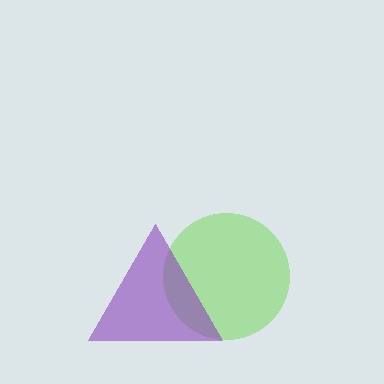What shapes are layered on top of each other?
The layered shapes are: a lime circle, a purple triangle.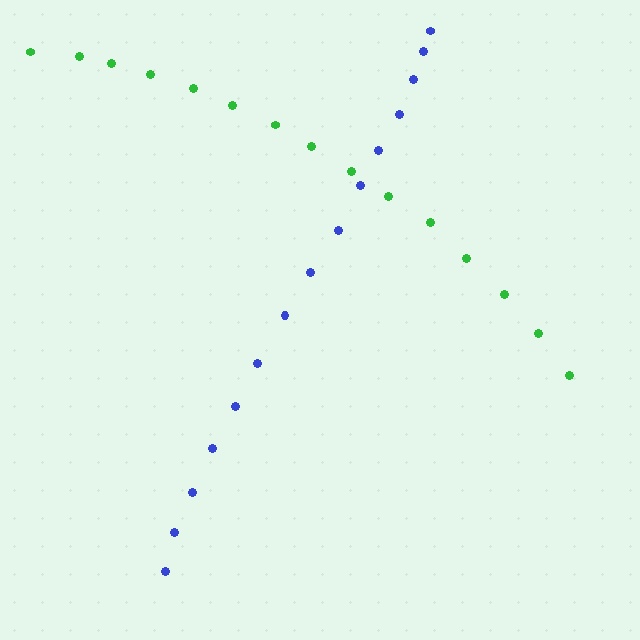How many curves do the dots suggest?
There are 2 distinct paths.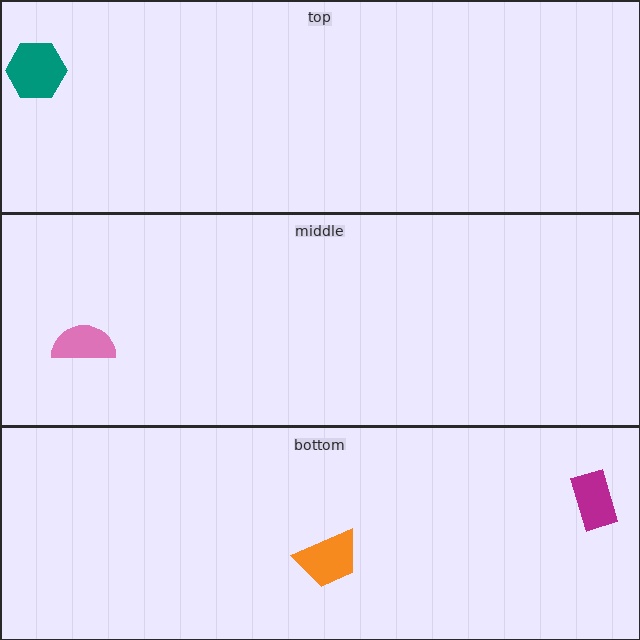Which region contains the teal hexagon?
The top region.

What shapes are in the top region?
The teal hexagon.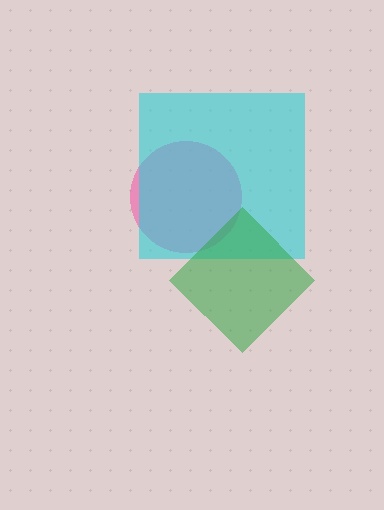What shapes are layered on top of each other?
The layered shapes are: a pink circle, a cyan square, a green diamond.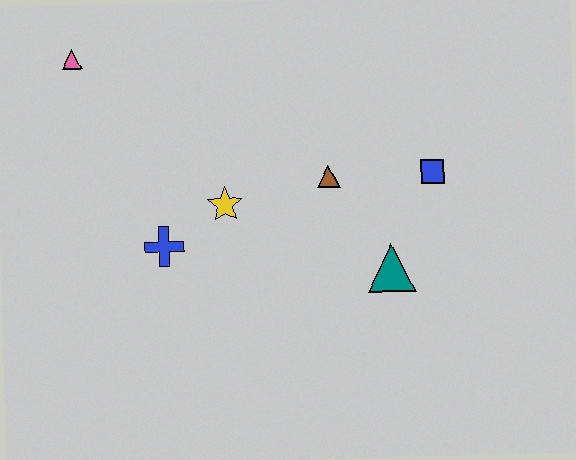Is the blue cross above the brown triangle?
No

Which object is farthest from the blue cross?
The blue square is farthest from the blue cross.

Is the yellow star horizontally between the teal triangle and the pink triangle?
Yes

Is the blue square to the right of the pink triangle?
Yes